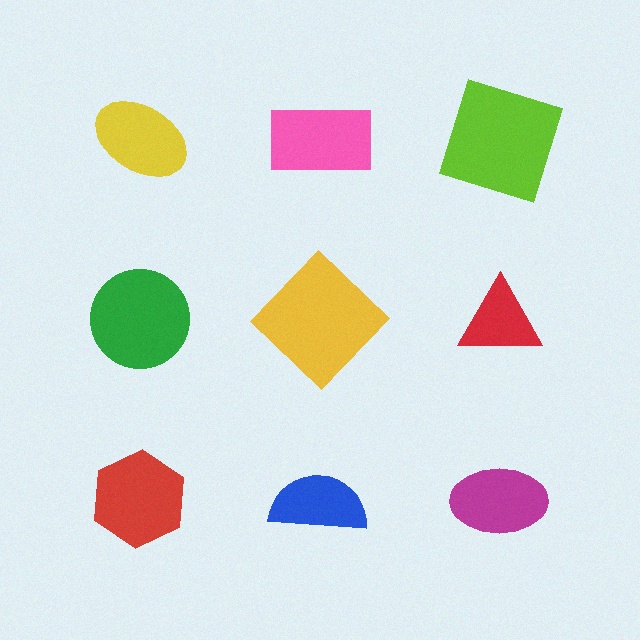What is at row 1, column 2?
A pink rectangle.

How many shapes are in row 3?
3 shapes.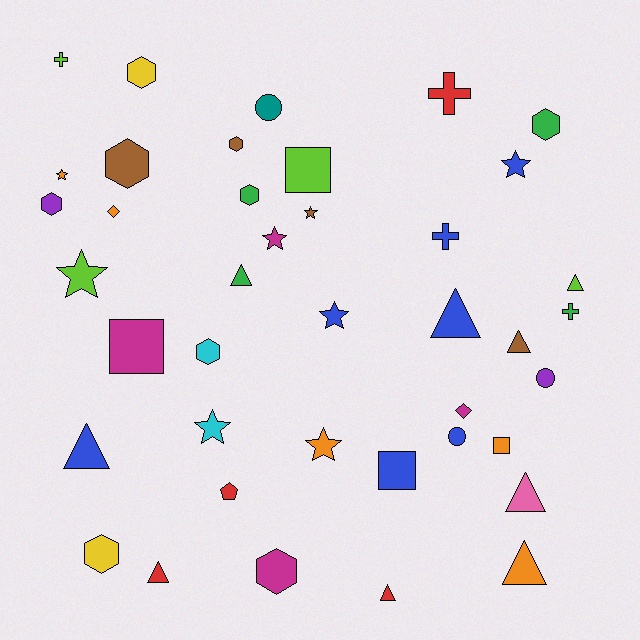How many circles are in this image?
There are 3 circles.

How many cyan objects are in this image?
There are 2 cyan objects.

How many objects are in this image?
There are 40 objects.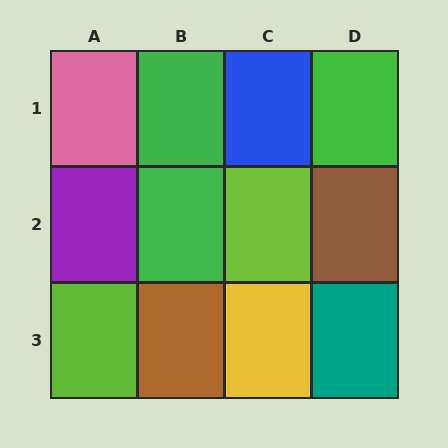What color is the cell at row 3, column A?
Lime.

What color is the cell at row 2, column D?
Brown.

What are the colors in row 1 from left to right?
Pink, green, blue, green.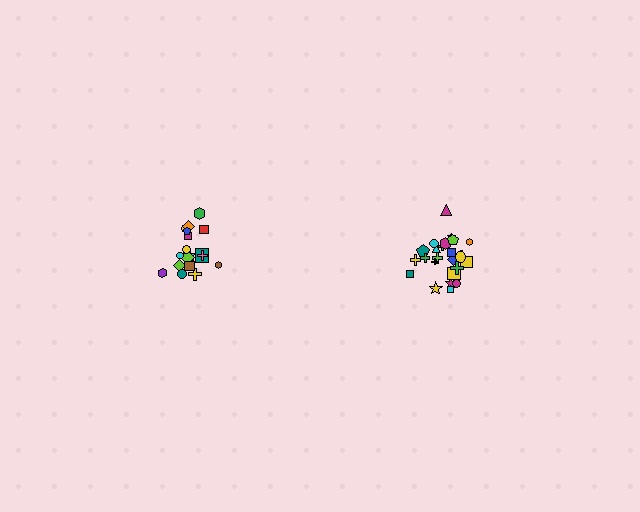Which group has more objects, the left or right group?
The right group.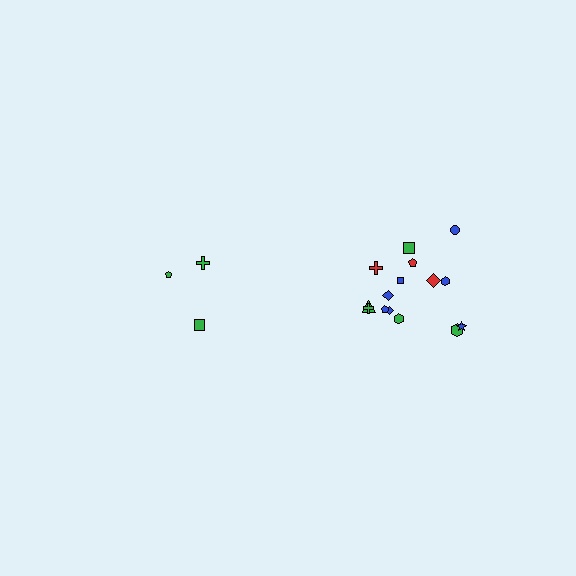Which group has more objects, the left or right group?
The right group.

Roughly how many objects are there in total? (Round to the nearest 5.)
Roughly 20 objects in total.